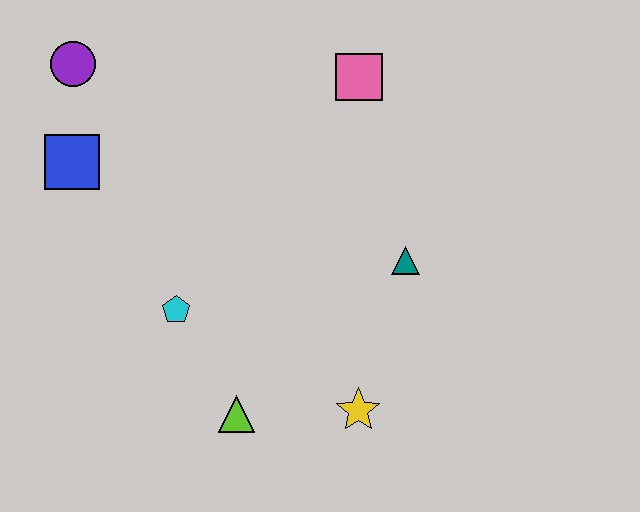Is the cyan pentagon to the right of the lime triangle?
No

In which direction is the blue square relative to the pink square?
The blue square is to the left of the pink square.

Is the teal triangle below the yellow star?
No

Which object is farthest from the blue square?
The yellow star is farthest from the blue square.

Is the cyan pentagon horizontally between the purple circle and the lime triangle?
Yes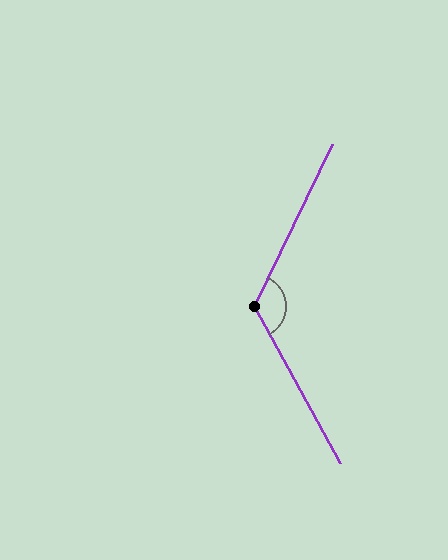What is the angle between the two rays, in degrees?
Approximately 125 degrees.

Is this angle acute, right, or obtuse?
It is obtuse.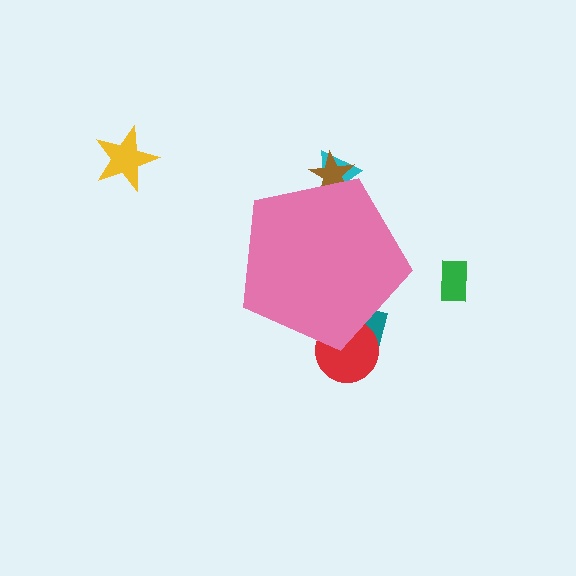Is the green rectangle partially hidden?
No, the green rectangle is fully visible.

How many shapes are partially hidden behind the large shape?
4 shapes are partially hidden.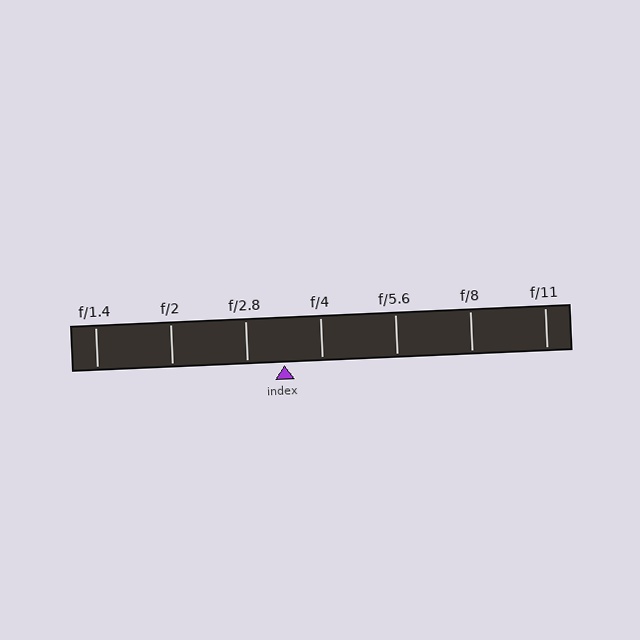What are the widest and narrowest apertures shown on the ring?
The widest aperture shown is f/1.4 and the narrowest is f/11.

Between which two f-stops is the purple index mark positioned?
The index mark is between f/2.8 and f/4.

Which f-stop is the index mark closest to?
The index mark is closest to f/2.8.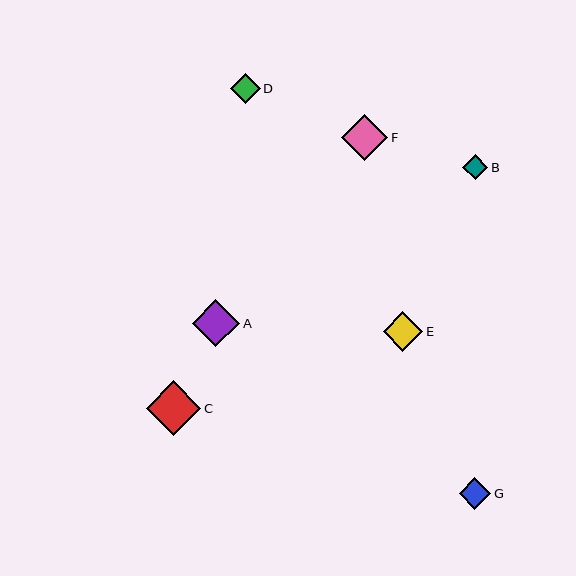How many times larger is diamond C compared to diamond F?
Diamond C is approximately 1.2 times the size of diamond F.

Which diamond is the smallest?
Diamond B is the smallest with a size of approximately 25 pixels.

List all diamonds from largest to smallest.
From largest to smallest: C, A, F, E, G, D, B.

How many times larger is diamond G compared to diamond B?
Diamond G is approximately 1.3 times the size of diamond B.